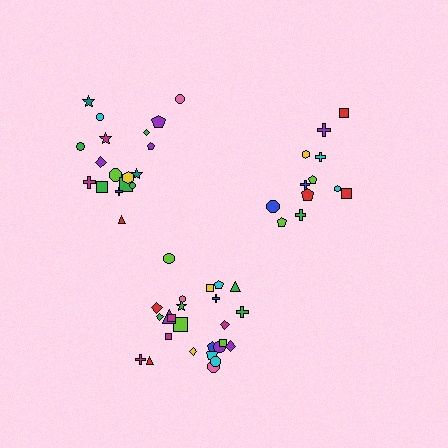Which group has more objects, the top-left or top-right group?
The top-left group.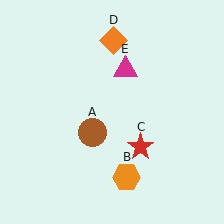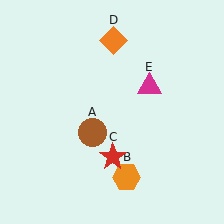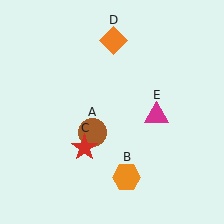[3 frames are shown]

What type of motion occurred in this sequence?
The red star (object C), magenta triangle (object E) rotated clockwise around the center of the scene.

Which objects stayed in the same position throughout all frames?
Brown circle (object A) and orange hexagon (object B) and orange diamond (object D) remained stationary.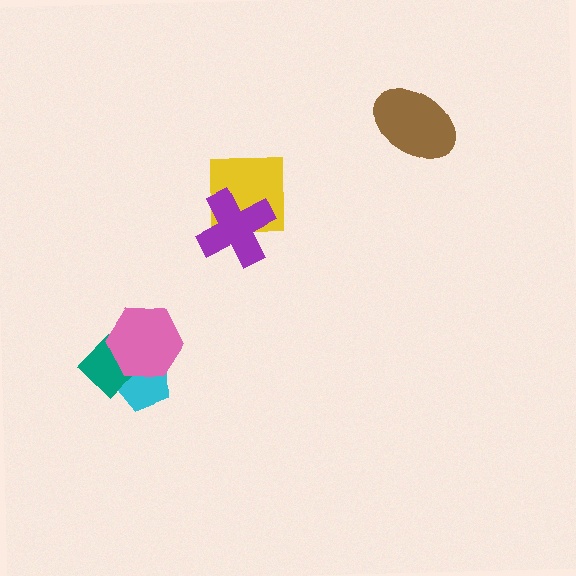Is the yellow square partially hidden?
Yes, it is partially covered by another shape.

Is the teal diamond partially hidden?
Yes, it is partially covered by another shape.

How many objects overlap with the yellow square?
1 object overlaps with the yellow square.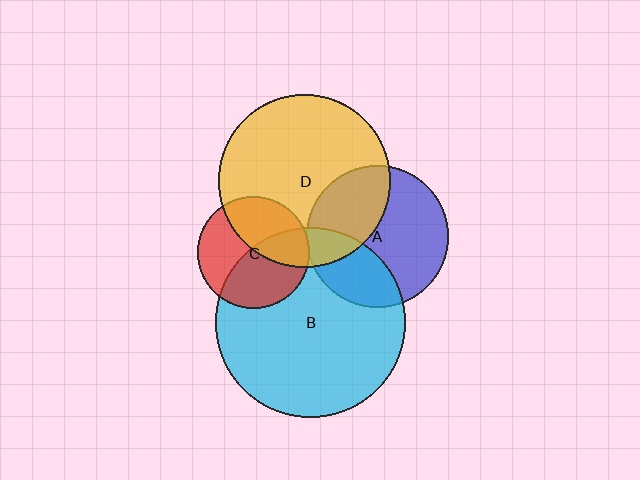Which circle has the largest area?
Circle B (cyan).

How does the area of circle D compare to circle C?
Approximately 2.4 times.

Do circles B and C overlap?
Yes.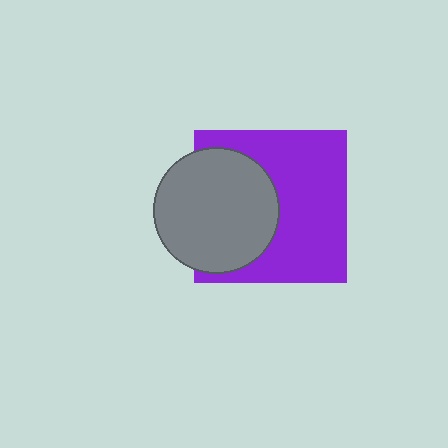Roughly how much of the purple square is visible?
About half of it is visible (roughly 61%).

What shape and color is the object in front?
The object in front is a gray circle.